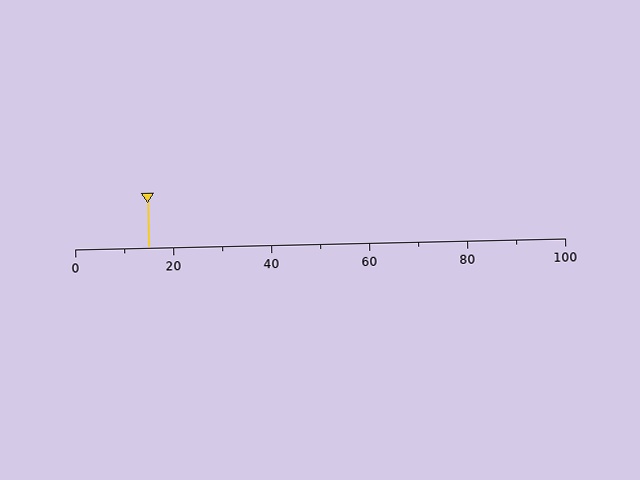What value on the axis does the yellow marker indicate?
The marker indicates approximately 15.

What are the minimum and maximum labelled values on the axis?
The axis runs from 0 to 100.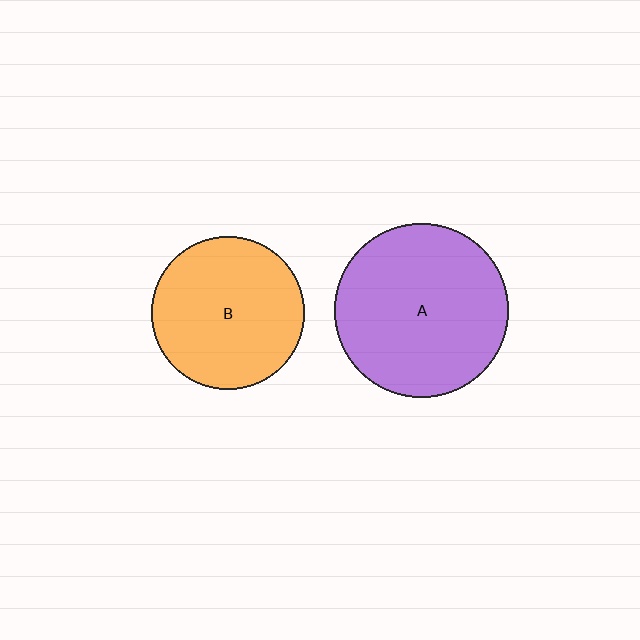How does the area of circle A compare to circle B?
Approximately 1.3 times.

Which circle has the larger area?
Circle A (purple).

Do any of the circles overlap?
No, none of the circles overlap.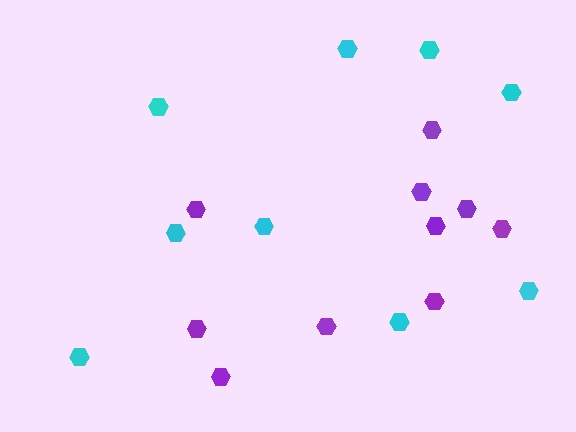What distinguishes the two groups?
There are 2 groups: one group of purple hexagons (10) and one group of cyan hexagons (9).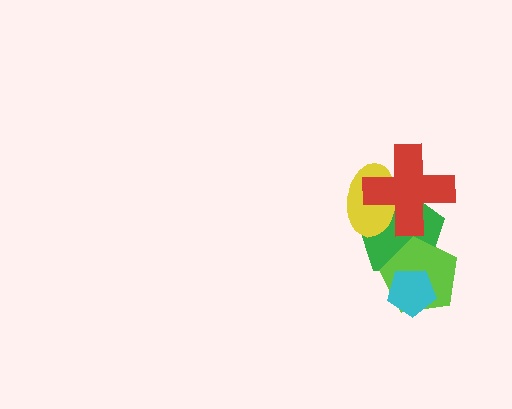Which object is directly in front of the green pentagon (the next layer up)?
The lime pentagon is directly in front of the green pentagon.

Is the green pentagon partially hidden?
Yes, it is partially covered by another shape.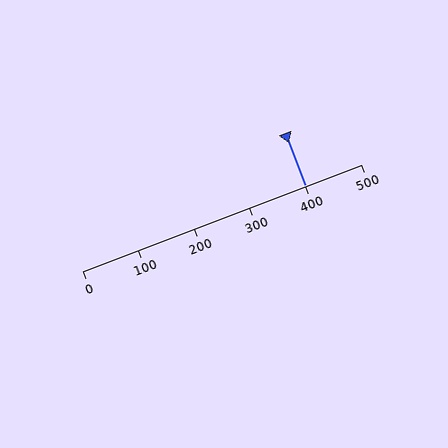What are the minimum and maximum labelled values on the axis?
The axis runs from 0 to 500.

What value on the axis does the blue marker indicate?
The marker indicates approximately 400.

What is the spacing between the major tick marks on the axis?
The major ticks are spaced 100 apart.